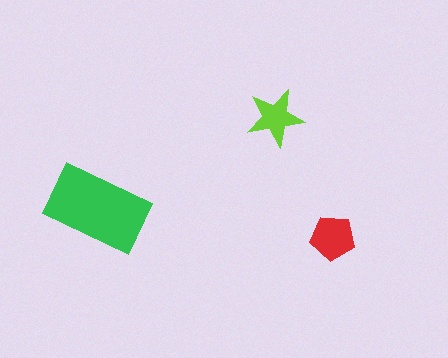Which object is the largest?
The green rectangle.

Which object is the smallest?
The lime star.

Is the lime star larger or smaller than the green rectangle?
Smaller.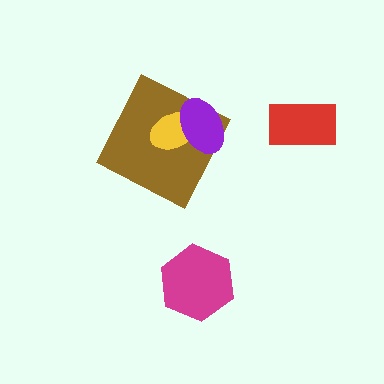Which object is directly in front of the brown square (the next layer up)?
The yellow ellipse is directly in front of the brown square.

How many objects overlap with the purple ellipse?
2 objects overlap with the purple ellipse.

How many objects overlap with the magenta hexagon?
0 objects overlap with the magenta hexagon.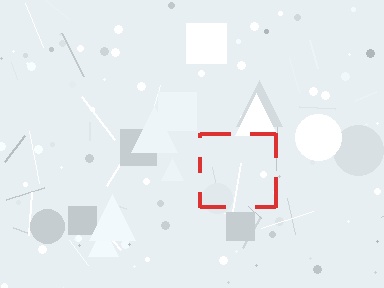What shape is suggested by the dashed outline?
The dashed outline suggests a square.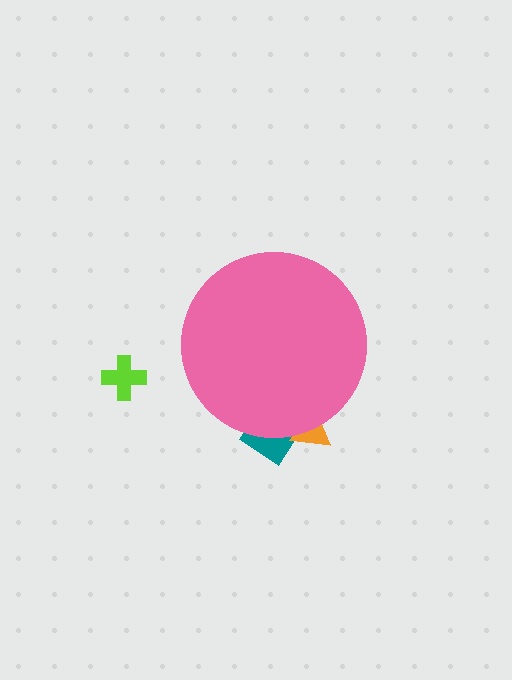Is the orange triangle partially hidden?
Yes, the orange triangle is partially hidden behind the pink circle.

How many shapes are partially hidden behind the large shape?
2 shapes are partially hidden.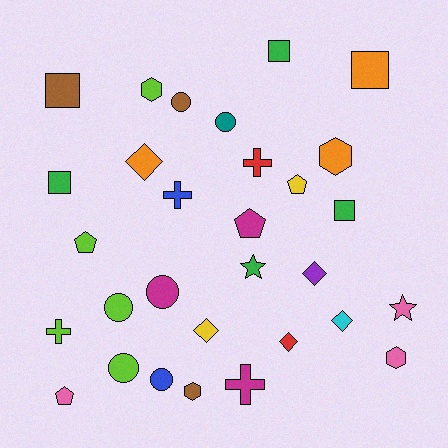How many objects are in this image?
There are 30 objects.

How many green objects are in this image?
There are 4 green objects.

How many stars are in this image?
There are 2 stars.